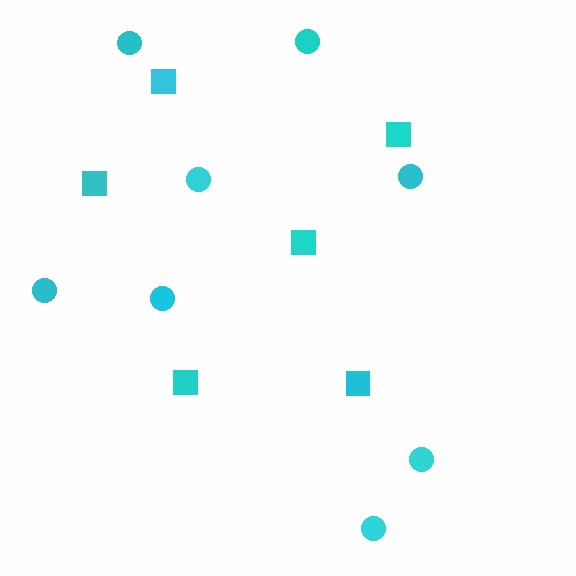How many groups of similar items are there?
There are 2 groups: one group of squares (6) and one group of circles (8).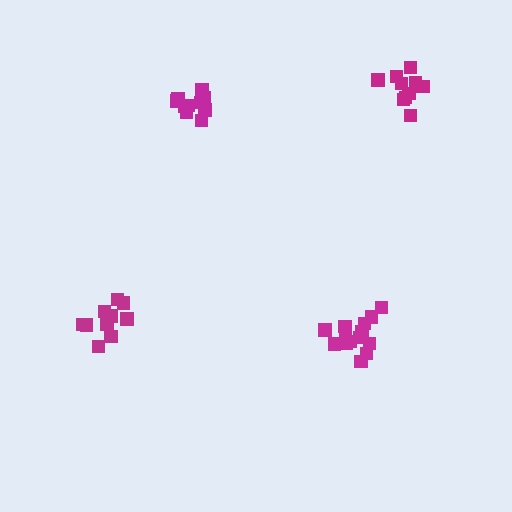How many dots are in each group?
Group 1: 15 dots, Group 2: 11 dots, Group 3: 10 dots, Group 4: 10 dots (46 total).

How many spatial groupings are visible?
There are 4 spatial groupings.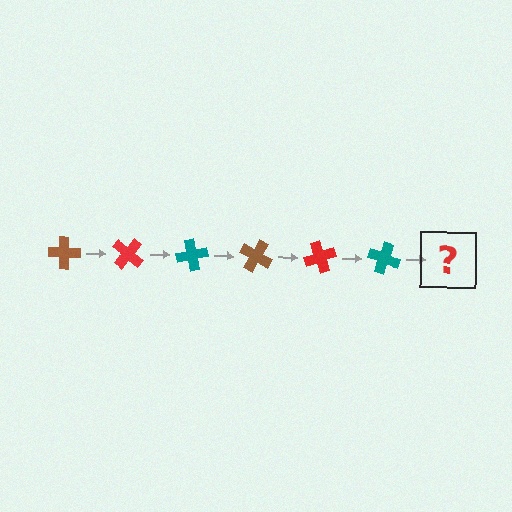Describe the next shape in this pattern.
It should be a brown cross, rotated 240 degrees from the start.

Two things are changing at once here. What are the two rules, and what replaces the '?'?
The two rules are that it rotates 40 degrees each step and the color cycles through brown, red, and teal. The '?' should be a brown cross, rotated 240 degrees from the start.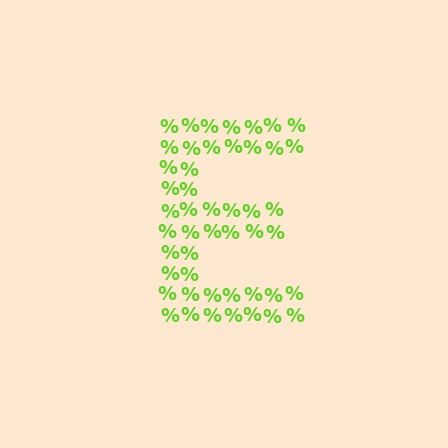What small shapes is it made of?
It is made of small percent signs.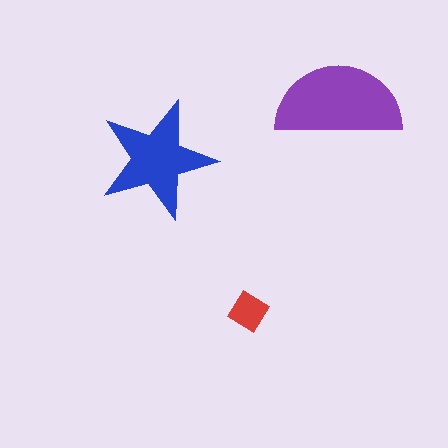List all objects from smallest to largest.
The red diamond, the blue star, the purple semicircle.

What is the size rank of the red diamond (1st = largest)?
3rd.